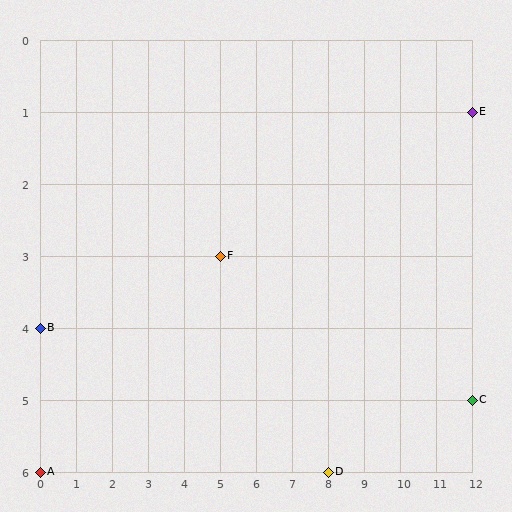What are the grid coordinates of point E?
Point E is at grid coordinates (12, 1).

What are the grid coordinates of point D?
Point D is at grid coordinates (8, 6).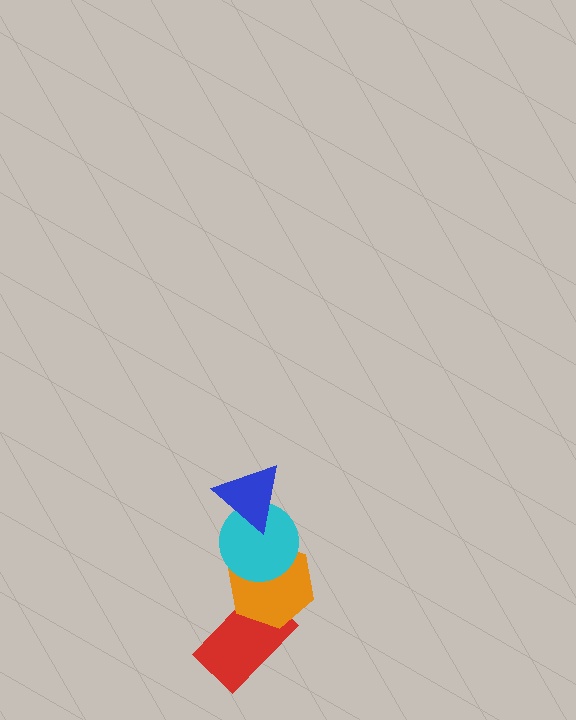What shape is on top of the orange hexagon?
The cyan circle is on top of the orange hexagon.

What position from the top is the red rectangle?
The red rectangle is 4th from the top.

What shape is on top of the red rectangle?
The orange hexagon is on top of the red rectangle.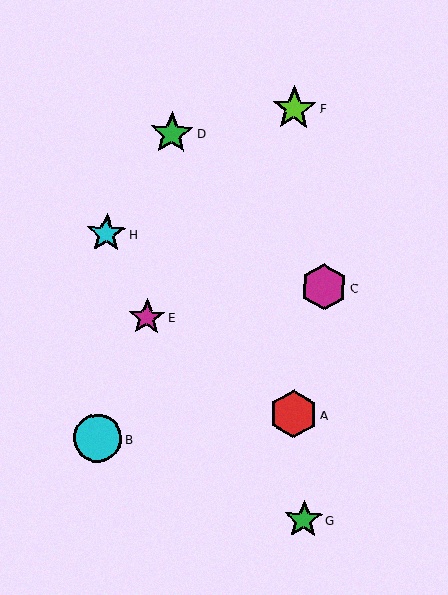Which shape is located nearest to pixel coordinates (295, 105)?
The lime star (labeled F) at (294, 109) is nearest to that location.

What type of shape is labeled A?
Shape A is a red hexagon.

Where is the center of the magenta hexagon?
The center of the magenta hexagon is at (324, 287).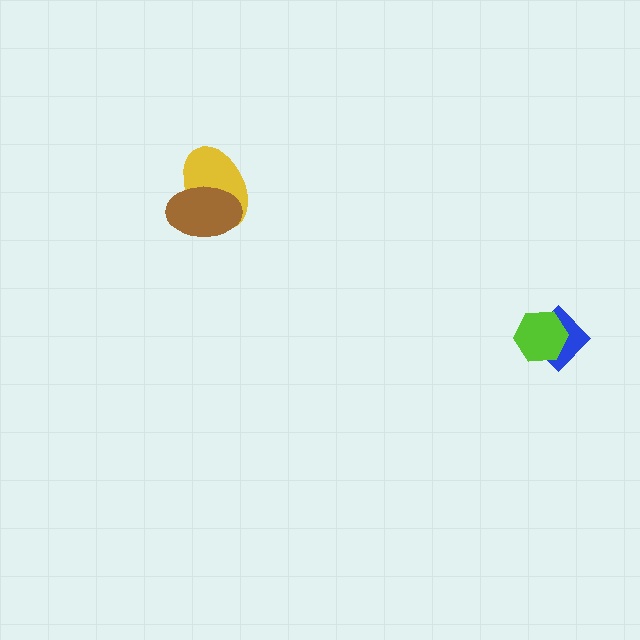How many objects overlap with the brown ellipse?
1 object overlaps with the brown ellipse.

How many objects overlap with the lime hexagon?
1 object overlaps with the lime hexagon.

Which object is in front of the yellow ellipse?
The brown ellipse is in front of the yellow ellipse.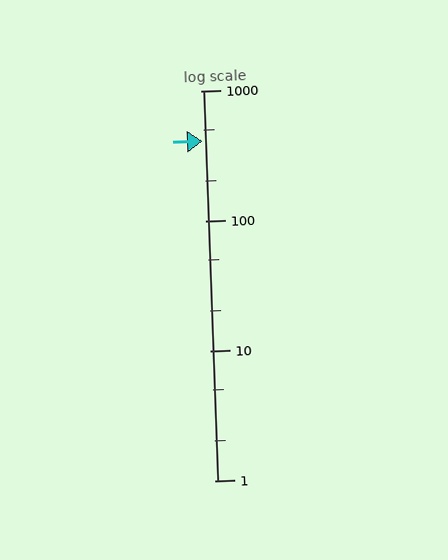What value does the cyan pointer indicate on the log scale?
The pointer indicates approximately 410.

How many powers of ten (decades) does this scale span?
The scale spans 3 decades, from 1 to 1000.